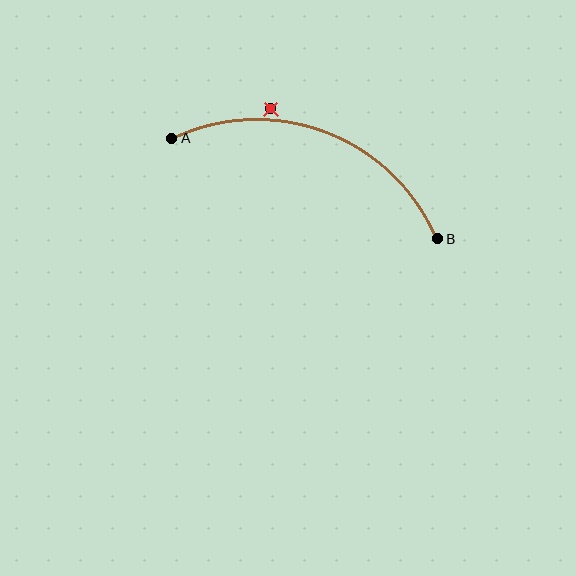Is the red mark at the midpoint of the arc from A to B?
No — the red mark does not lie on the arc at all. It sits slightly outside the curve.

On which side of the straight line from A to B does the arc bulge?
The arc bulges above the straight line connecting A and B.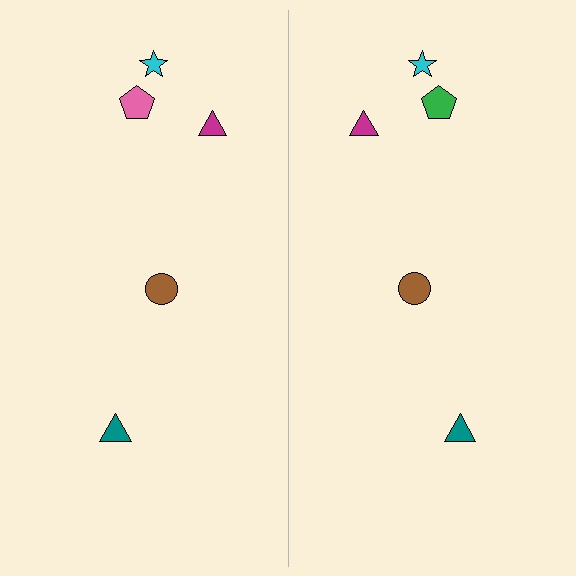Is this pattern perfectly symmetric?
No, the pattern is not perfectly symmetric. The green pentagon on the right side breaks the symmetry — its mirror counterpart is pink.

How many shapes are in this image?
There are 10 shapes in this image.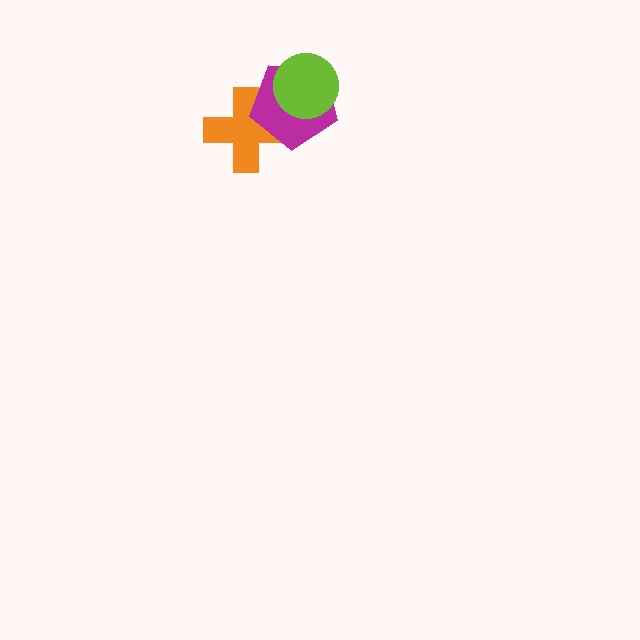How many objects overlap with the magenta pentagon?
2 objects overlap with the magenta pentagon.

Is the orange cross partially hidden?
Yes, it is partially covered by another shape.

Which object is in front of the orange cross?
The magenta pentagon is in front of the orange cross.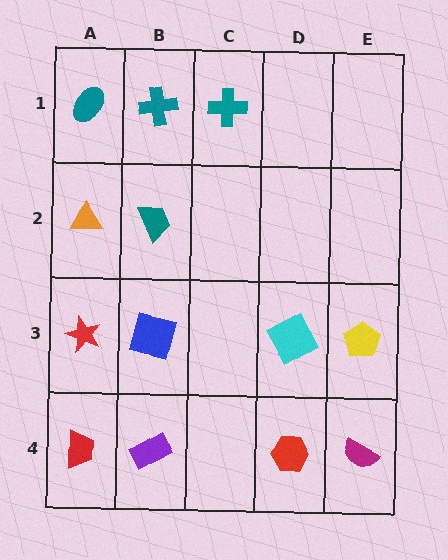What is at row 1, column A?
A teal ellipse.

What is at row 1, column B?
A teal cross.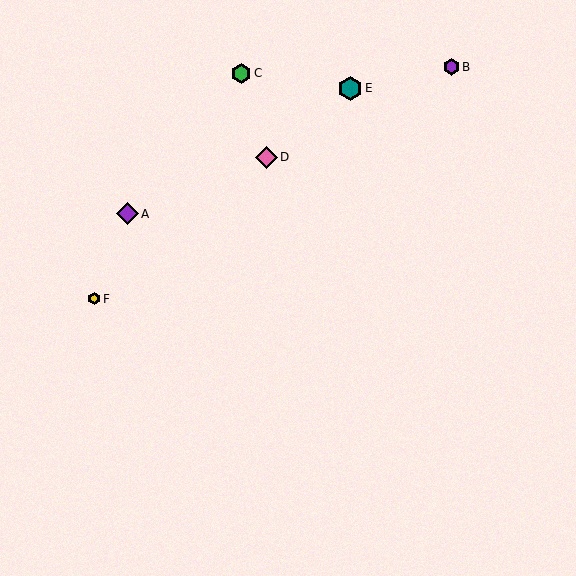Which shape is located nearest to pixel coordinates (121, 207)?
The purple diamond (labeled A) at (127, 214) is nearest to that location.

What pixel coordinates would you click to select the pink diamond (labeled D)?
Click at (267, 157) to select the pink diamond D.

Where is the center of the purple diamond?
The center of the purple diamond is at (127, 214).